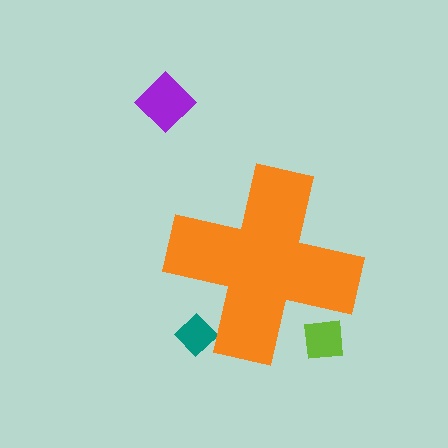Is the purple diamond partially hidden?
No, the purple diamond is fully visible.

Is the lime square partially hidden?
Yes, the lime square is partially hidden behind the orange cross.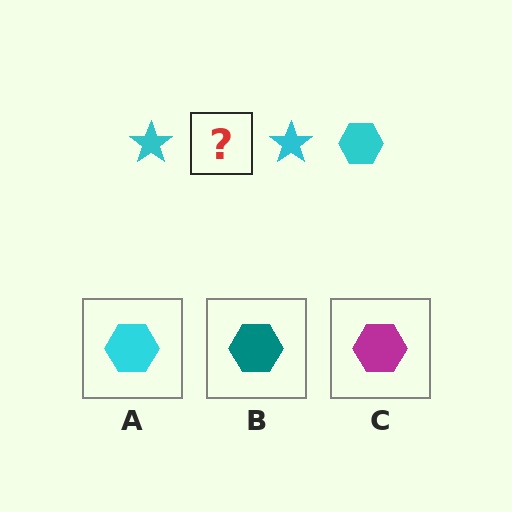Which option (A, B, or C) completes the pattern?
A.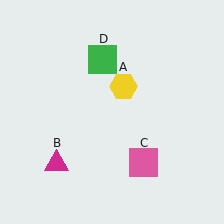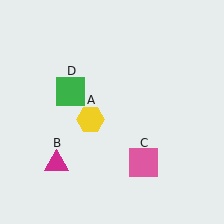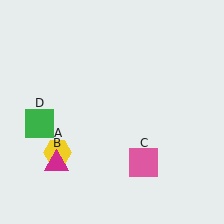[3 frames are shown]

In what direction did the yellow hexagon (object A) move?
The yellow hexagon (object A) moved down and to the left.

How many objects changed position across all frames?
2 objects changed position: yellow hexagon (object A), green square (object D).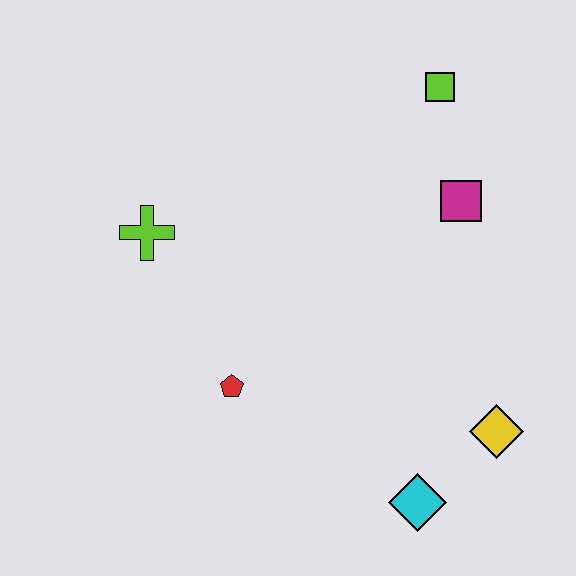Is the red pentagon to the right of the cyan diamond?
No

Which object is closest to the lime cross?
The red pentagon is closest to the lime cross.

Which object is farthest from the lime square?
The cyan diamond is farthest from the lime square.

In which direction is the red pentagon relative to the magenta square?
The red pentagon is to the left of the magenta square.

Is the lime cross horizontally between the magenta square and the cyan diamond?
No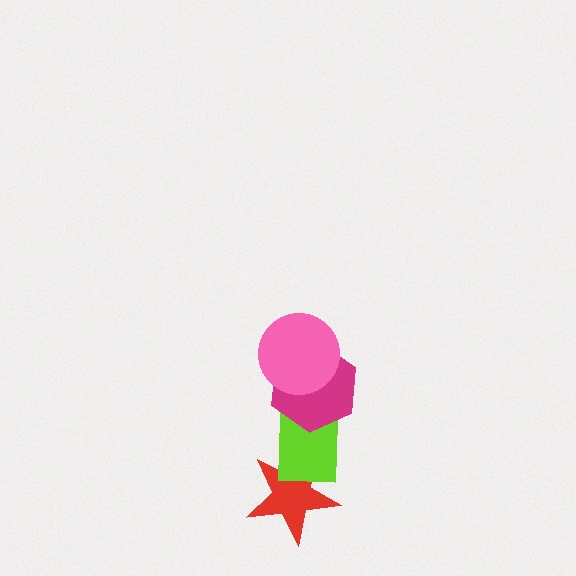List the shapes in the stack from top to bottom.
From top to bottom: the pink circle, the magenta hexagon, the lime rectangle, the red star.